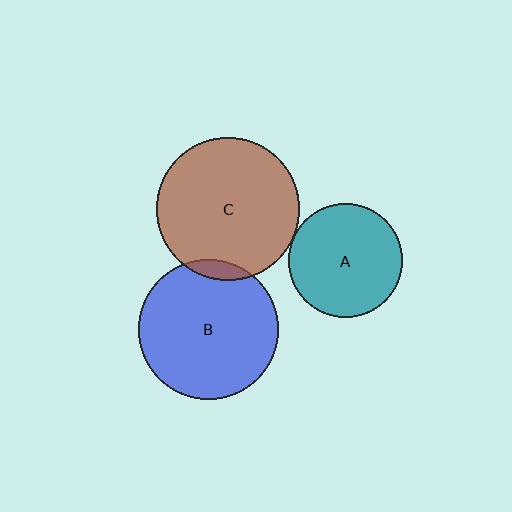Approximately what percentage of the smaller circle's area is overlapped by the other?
Approximately 5%.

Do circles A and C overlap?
Yes.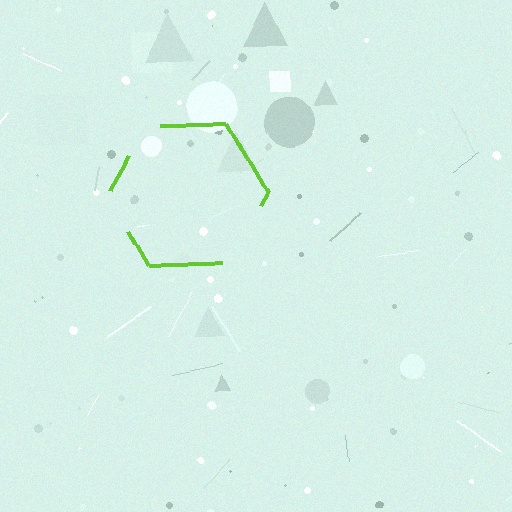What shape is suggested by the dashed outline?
The dashed outline suggests a hexagon.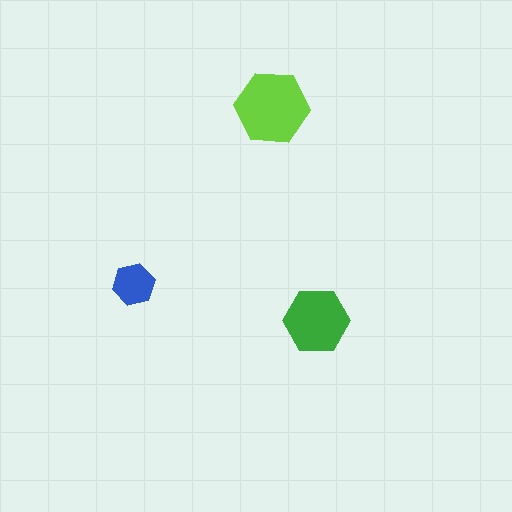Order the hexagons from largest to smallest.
the lime one, the green one, the blue one.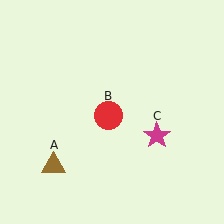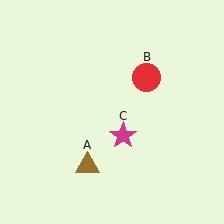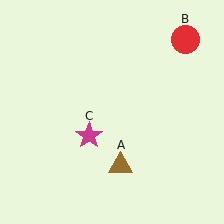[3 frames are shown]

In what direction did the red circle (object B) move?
The red circle (object B) moved up and to the right.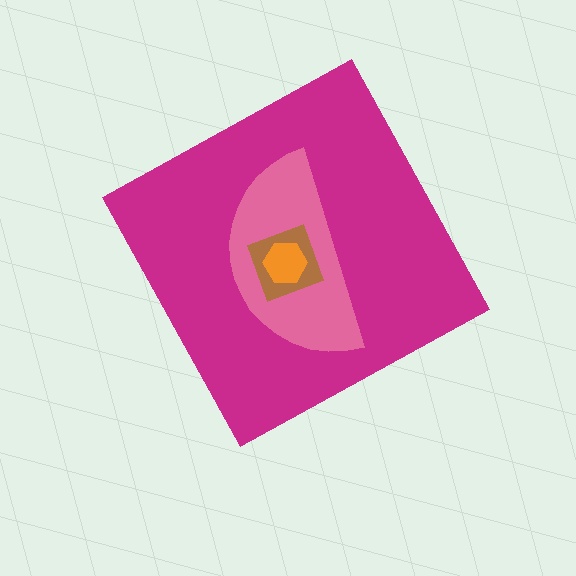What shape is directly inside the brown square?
The orange hexagon.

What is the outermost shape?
The magenta diamond.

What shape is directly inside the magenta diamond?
The pink semicircle.